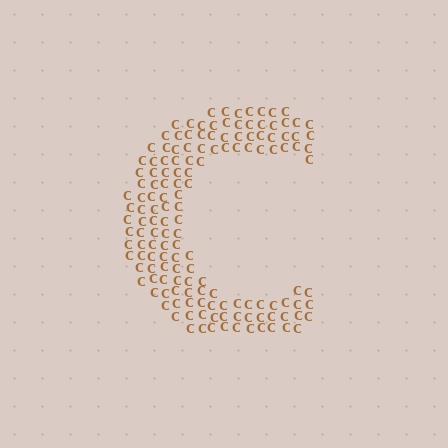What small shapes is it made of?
It is made of small letter C's.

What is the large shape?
The large shape is the letter C.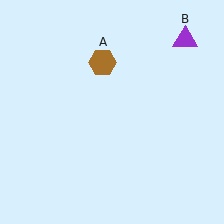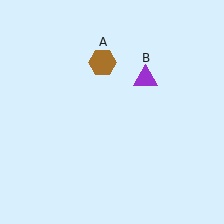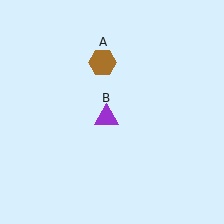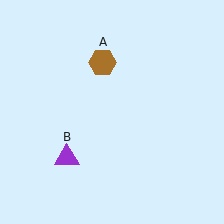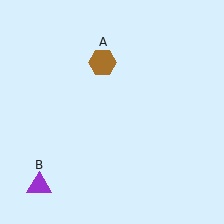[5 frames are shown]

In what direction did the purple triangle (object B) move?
The purple triangle (object B) moved down and to the left.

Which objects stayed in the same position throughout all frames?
Brown hexagon (object A) remained stationary.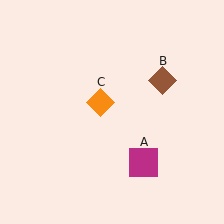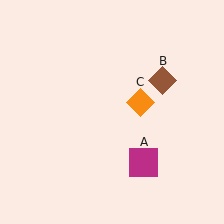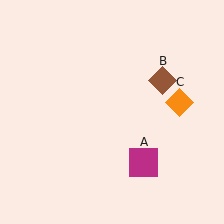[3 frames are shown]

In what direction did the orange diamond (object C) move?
The orange diamond (object C) moved right.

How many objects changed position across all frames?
1 object changed position: orange diamond (object C).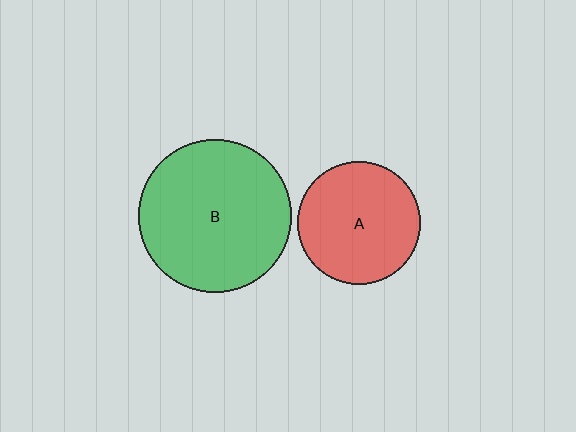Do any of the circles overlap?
No, none of the circles overlap.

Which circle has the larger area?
Circle B (green).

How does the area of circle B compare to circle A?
Approximately 1.6 times.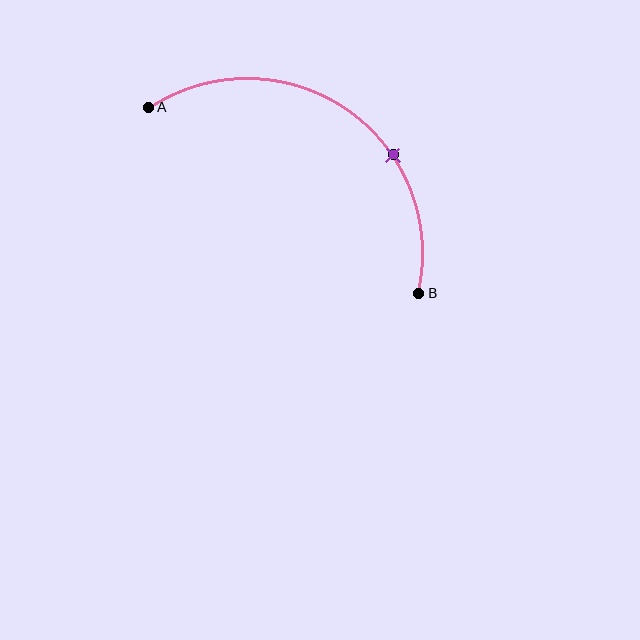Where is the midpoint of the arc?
The arc midpoint is the point on the curve farthest from the straight line joining A and B. It sits above and to the right of that line.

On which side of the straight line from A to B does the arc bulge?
The arc bulges above and to the right of the straight line connecting A and B.